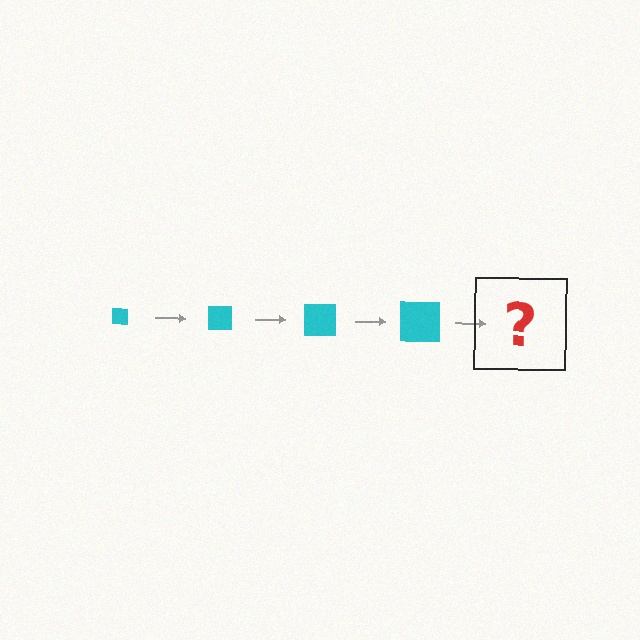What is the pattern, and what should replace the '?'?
The pattern is that the square gets progressively larger each step. The '?' should be a cyan square, larger than the previous one.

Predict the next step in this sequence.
The next step is a cyan square, larger than the previous one.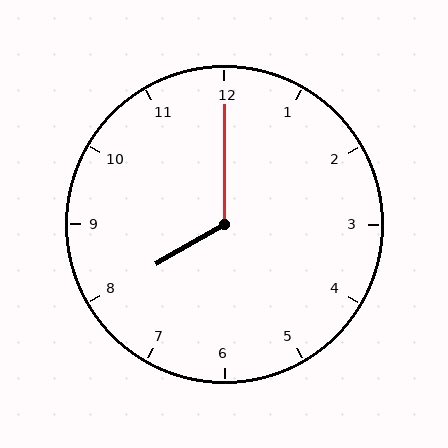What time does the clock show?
8:00.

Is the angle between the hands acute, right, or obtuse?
It is obtuse.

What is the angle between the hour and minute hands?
Approximately 120 degrees.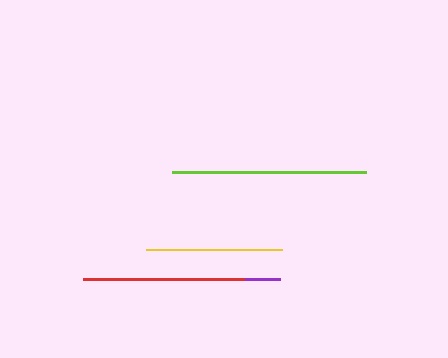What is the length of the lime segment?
The lime segment is approximately 194 pixels long.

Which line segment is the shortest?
The yellow line is the shortest at approximately 136 pixels.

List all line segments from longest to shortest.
From longest to shortest: lime, red, purple, yellow.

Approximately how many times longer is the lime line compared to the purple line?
The lime line is approximately 1.3 times the length of the purple line.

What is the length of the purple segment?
The purple segment is approximately 152 pixels long.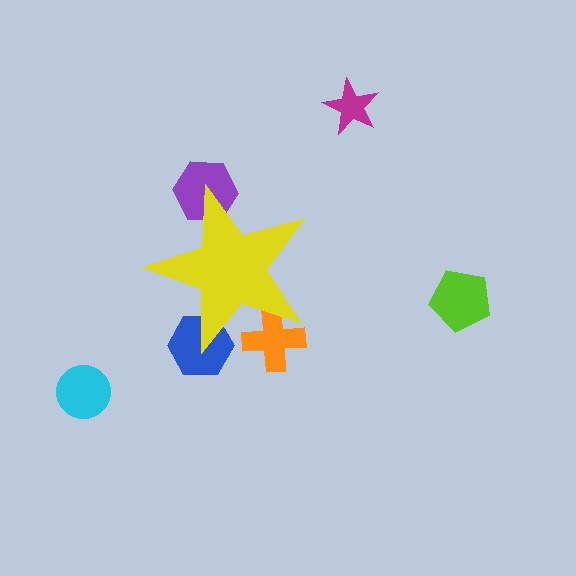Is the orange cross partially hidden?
Yes, the orange cross is partially hidden behind the yellow star.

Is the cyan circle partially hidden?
No, the cyan circle is fully visible.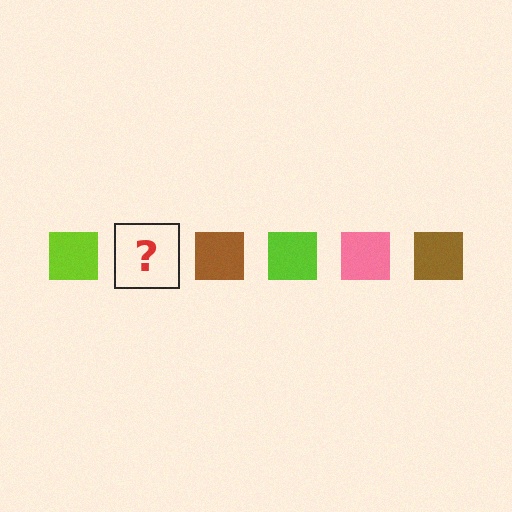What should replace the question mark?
The question mark should be replaced with a pink square.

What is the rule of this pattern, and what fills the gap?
The rule is that the pattern cycles through lime, pink, brown squares. The gap should be filled with a pink square.